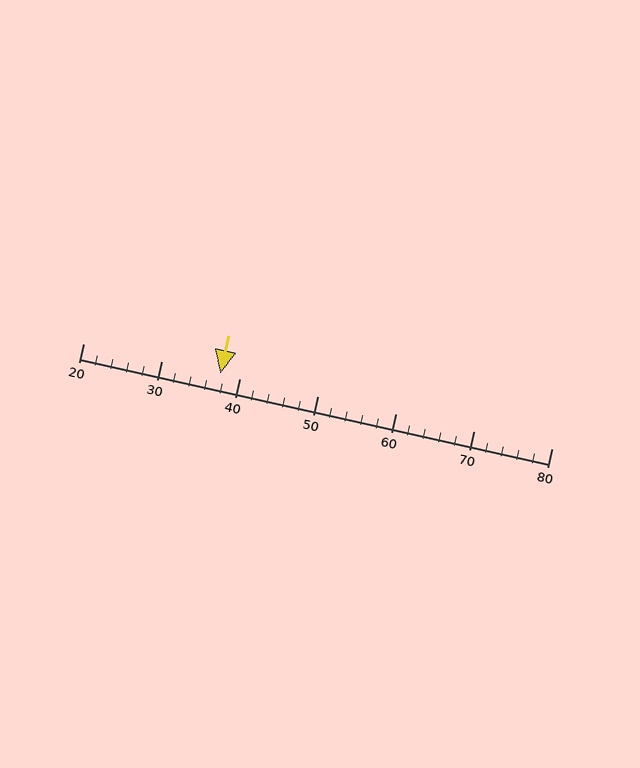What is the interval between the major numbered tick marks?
The major tick marks are spaced 10 units apart.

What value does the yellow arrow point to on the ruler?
The yellow arrow points to approximately 38.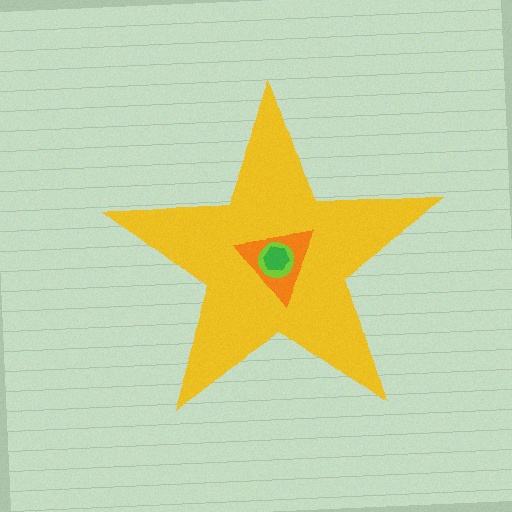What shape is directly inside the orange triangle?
The lime circle.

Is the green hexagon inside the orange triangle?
Yes.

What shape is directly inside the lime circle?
The green hexagon.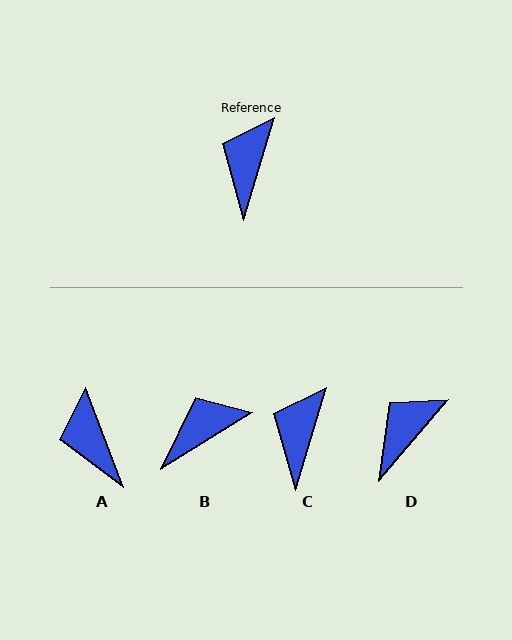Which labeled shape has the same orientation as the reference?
C.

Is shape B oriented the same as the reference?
No, it is off by about 41 degrees.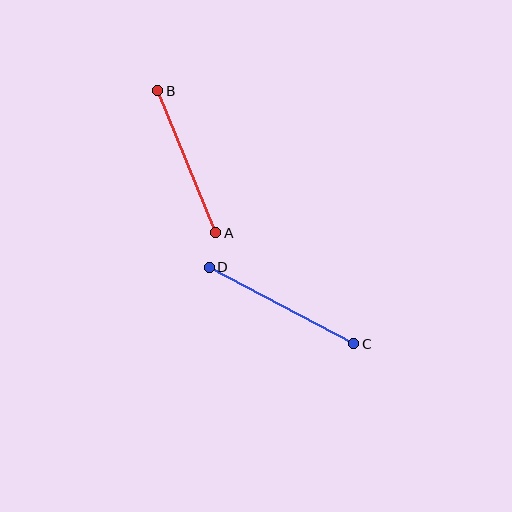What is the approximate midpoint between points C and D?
The midpoint is at approximately (281, 306) pixels.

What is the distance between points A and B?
The distance is approximately 154 pixels.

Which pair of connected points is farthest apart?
Points C and D are farthest apart.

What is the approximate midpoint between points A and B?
The midpoint is at approximately (187, 162) pixels.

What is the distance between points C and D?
The distance is approximately 163 pixels.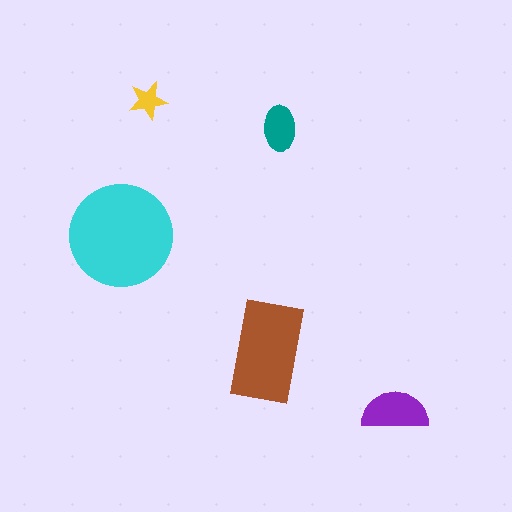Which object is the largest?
The cyan circle.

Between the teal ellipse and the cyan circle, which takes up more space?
The cyan circle.